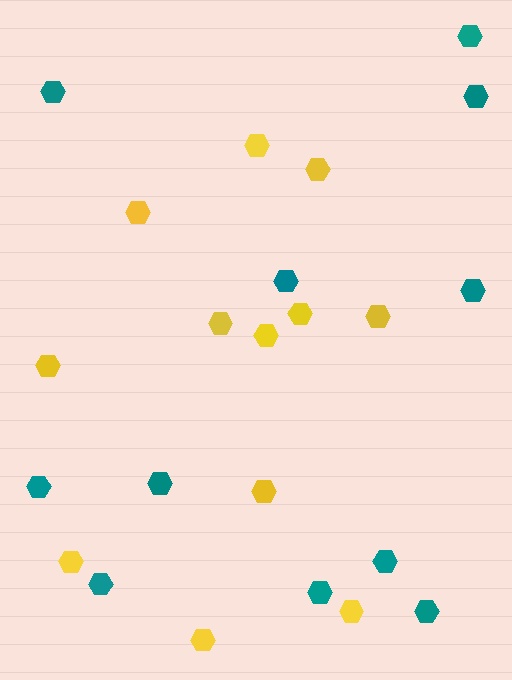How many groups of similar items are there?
There are 2 groups: one group of teal hexagons (11) and one group of yellow hexagons (12).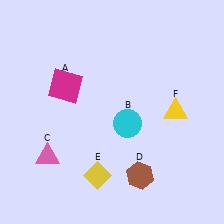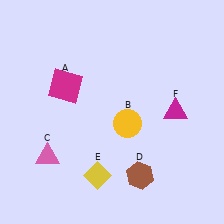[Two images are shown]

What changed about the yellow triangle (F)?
In Image 1, F is yellow. In Image 2, it changed to magenta.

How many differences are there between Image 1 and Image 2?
There are 2 differences between the two images.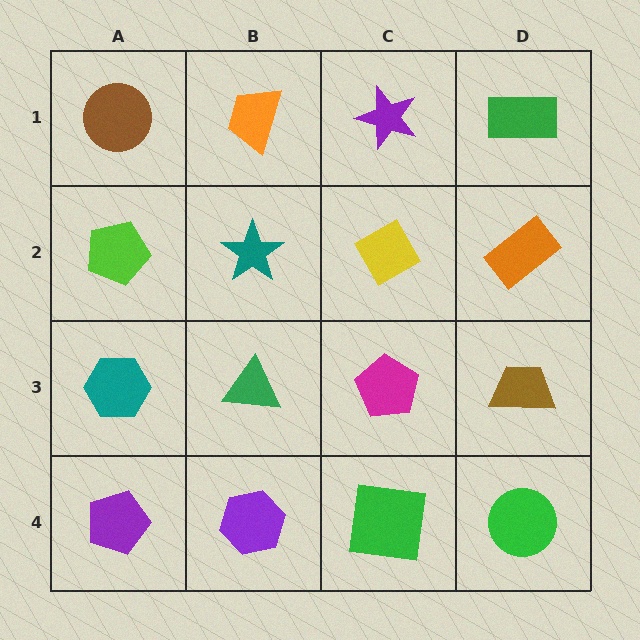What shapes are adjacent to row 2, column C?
A purple star (row 1, column C), a magenta pentagon (row 3, column C), a teal star (row 2, column B), an orange rectangle (row 2, column D).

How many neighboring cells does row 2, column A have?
3.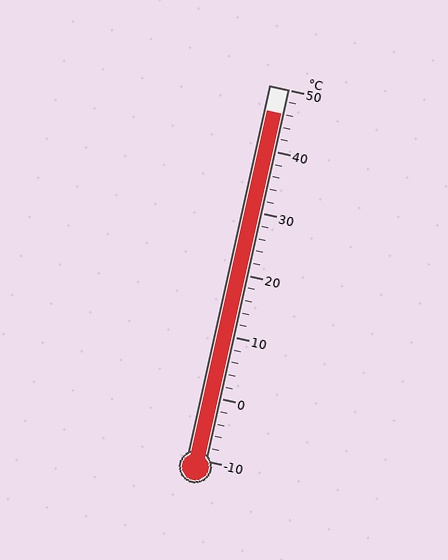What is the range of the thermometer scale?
The thermometer scale ranges from -10°C to 50°C.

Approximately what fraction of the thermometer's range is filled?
The thermometer is filled to approximately 95% of its range.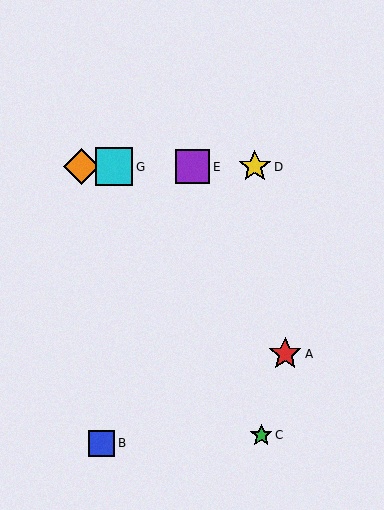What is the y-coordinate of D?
Object D is at y≈167.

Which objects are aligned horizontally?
Objects D, E, F, G are aligned horizontally.